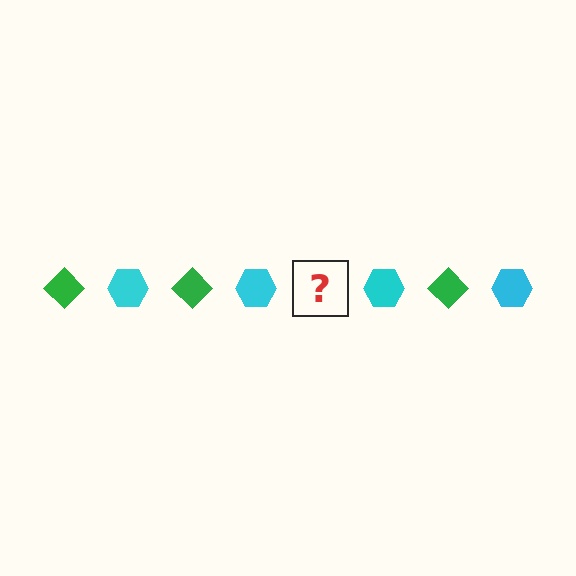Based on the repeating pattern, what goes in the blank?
The blank should be a green diamond.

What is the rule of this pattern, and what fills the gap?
The rule is that the pattern alternates between green diamond and cyan hexagon. The gap should be filled with a green diamond.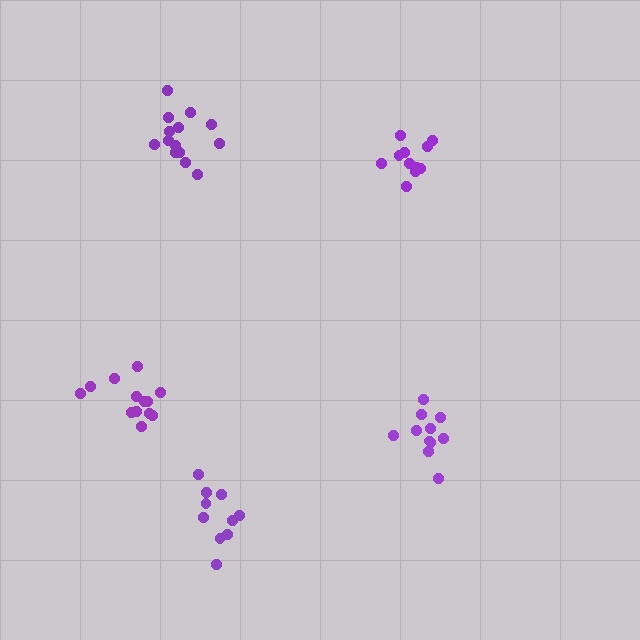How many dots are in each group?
Group 1: 11 dots, Group 2: 11 dots, Group 3: 14 dots, Group 4: 13 dots, Group 5: 10 dots (59 total).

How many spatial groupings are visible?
There are 5 spatial groupings.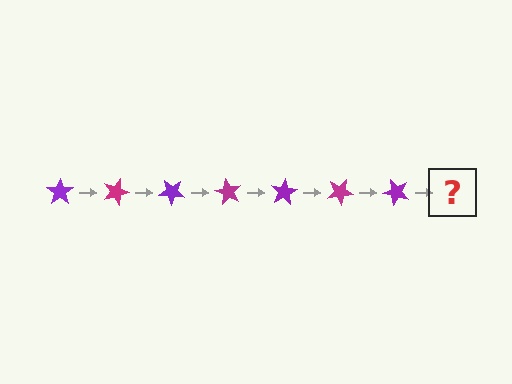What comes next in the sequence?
The next element should be a magenta star, rotated 140 degrees from the start.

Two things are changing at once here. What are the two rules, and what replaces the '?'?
The two rules are that it rotates 20 degrees each step and the color cycles through purple and magenta. The '?' should be a magenta star, rotated 140 degrees from the start.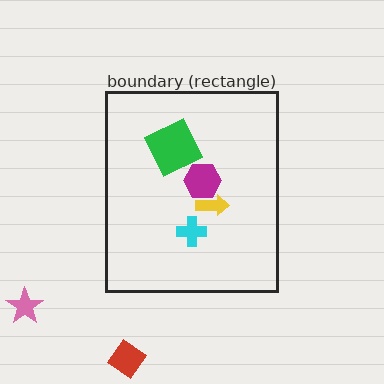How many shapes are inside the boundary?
4 inside, 2 outside.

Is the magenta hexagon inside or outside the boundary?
Inside.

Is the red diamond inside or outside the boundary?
Outside.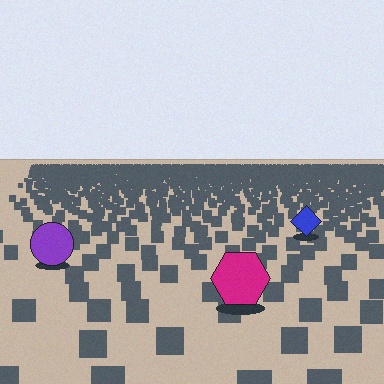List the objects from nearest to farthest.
From nearest to farthest: the magenta hexagon, the purple circle, the blue diamond.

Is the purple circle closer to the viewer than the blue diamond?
Yes. The purple circle is closer — you can tell from the texture gradient: the ground texture is coarser near it.